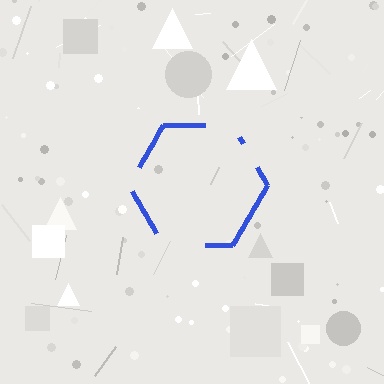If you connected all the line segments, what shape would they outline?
They would outline a hexagon.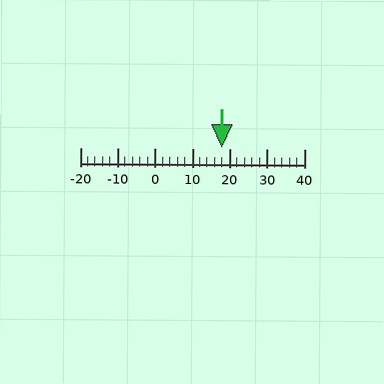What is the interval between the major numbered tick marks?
The major tick marks are spaced 10 units apart.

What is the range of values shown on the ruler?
The ruler shows values from -20 to 40.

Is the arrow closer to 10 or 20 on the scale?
The arrow is closer to 20.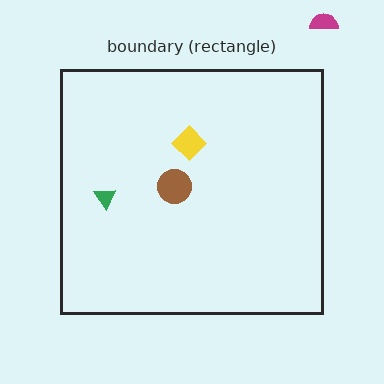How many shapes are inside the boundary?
3 inside, 1 outside.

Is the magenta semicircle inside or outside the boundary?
Outside.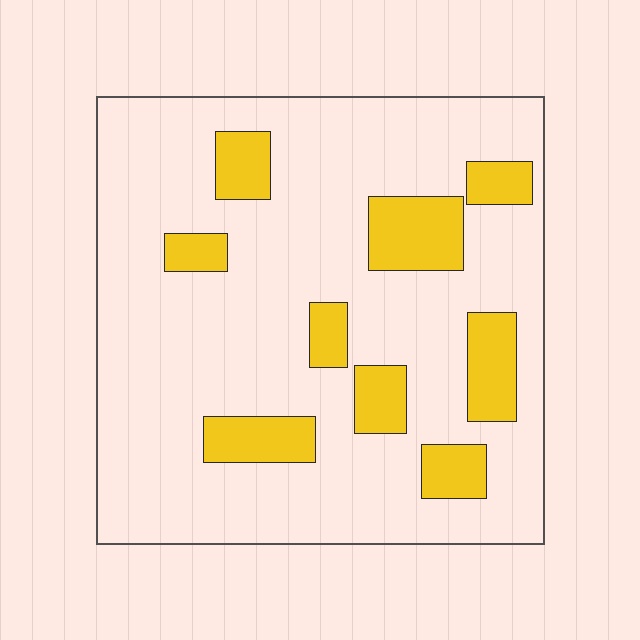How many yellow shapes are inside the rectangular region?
9.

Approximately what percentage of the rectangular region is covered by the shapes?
Approximately 20%.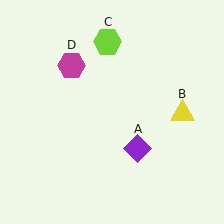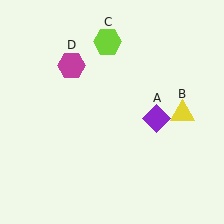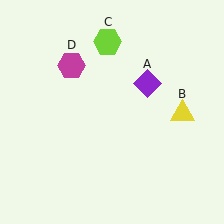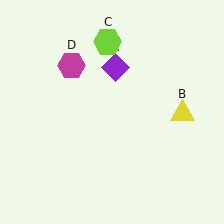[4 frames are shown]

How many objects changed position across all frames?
1 object changed position: purple diamond (object A).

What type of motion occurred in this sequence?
The purple diamond (object A) rotated counterclockwise around the center of the scene.